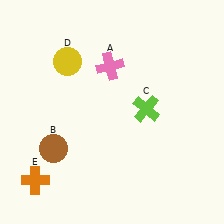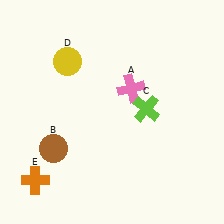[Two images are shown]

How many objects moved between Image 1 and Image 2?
1 object moved between the two images.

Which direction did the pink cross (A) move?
The pink cross (A) moved down.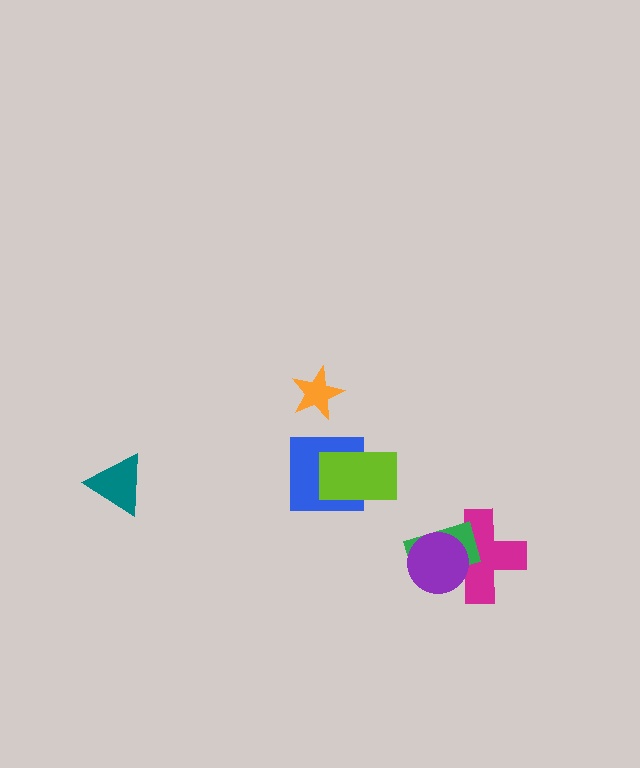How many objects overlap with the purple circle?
2 objects overlap with the purple circle.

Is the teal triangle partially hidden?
No, no other shape covers it.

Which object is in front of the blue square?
The lime rectangle is in front of the blue square.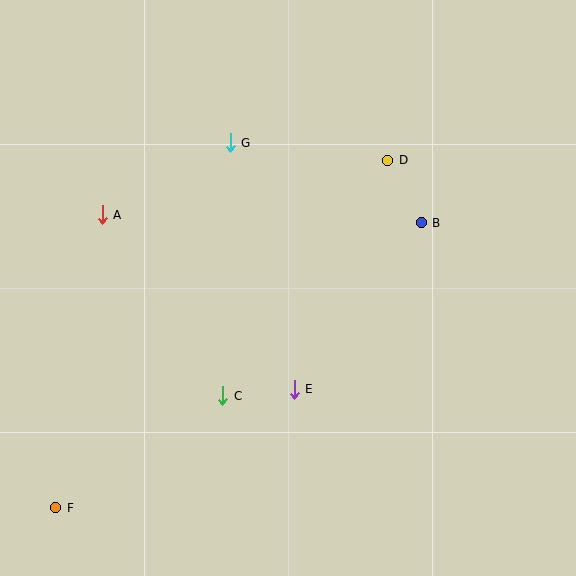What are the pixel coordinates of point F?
Point F is at (56, 508).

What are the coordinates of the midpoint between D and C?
The midpoint between D and C is at (305, 278).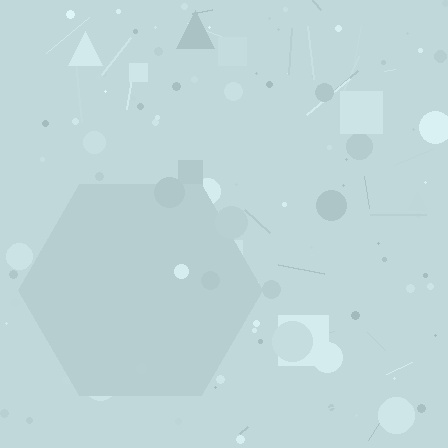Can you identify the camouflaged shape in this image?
The camouflaged shape is a hexagon.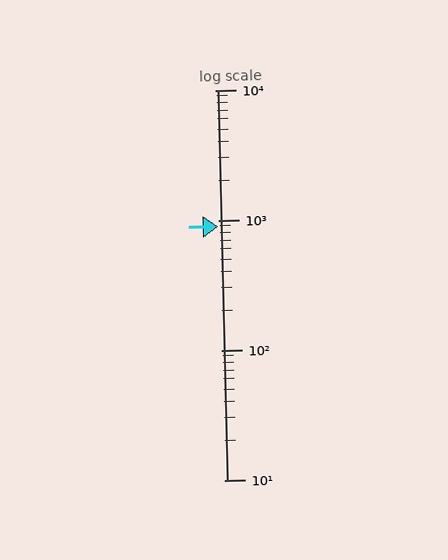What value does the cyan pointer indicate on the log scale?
The pointer indicates approximately 890.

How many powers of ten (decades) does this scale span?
The scale spans 3 decades, from 10 to 10000.